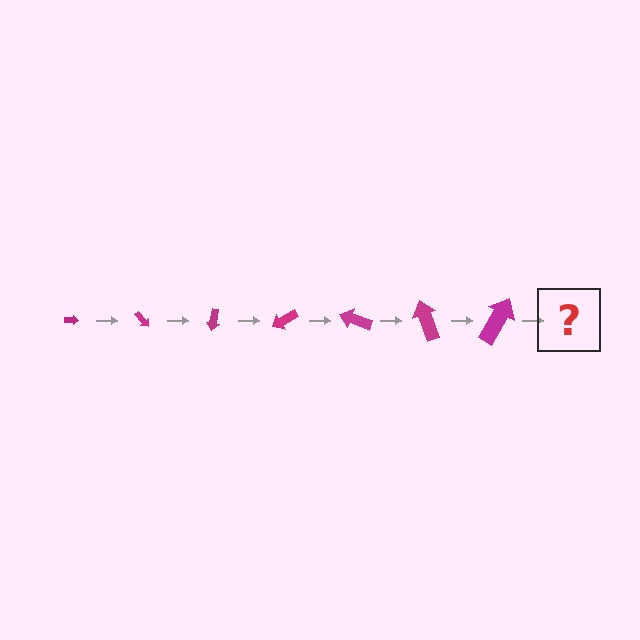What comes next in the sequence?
The next element should be an arrow, larger than the previous one and rotated 350 degrees from the start.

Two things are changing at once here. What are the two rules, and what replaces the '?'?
The two rules are that the arrow grows larger each step and it rotates 50 degrees each step. The '?' should be an arrow, larger than the previous one and rotated 350 degrees from the start.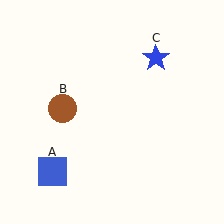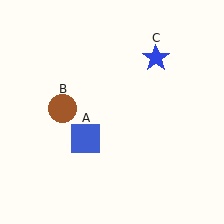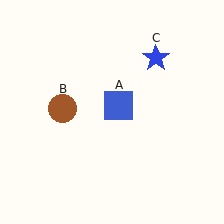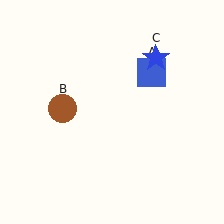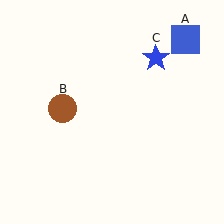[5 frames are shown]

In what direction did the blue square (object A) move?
The blue square (object A) moved up and to the right.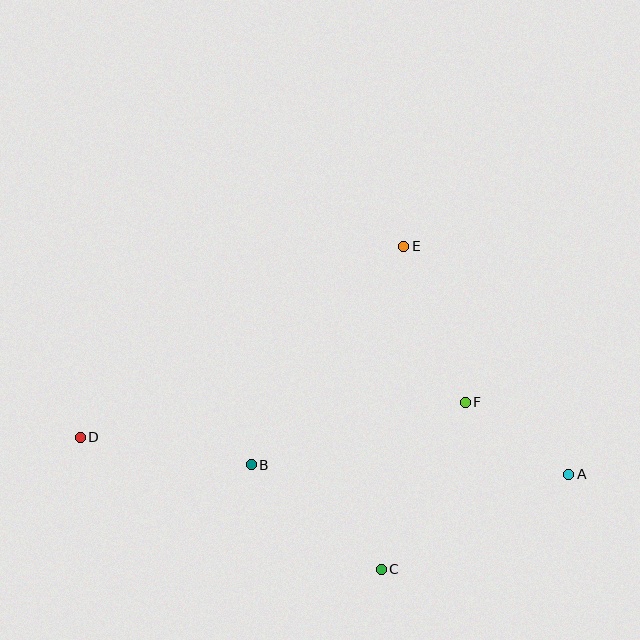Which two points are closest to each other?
Points A and F are closest to each other.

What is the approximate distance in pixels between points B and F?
The distance between B and F is approximately 223 pixels.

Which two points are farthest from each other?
Points A and D are farthest from each other.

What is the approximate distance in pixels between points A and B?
The distance between A and B is approximately 318 pixels.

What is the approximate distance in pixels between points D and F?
The distance between D and F is approximately 387 pixels.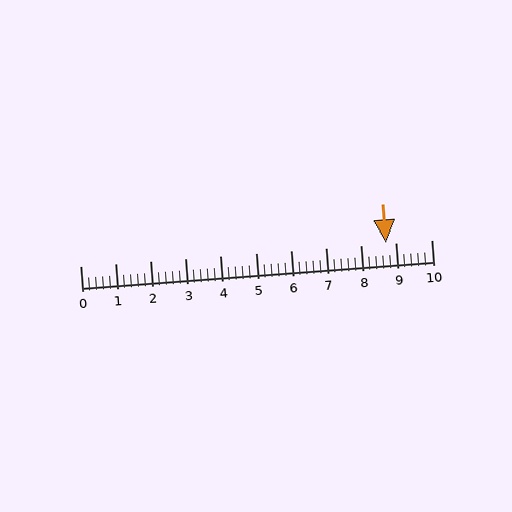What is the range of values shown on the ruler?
The ruler shows values from 0 to 10.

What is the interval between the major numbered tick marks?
The major tick marks are spaced 1 units apart.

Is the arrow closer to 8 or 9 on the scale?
The arrow is closer to 9.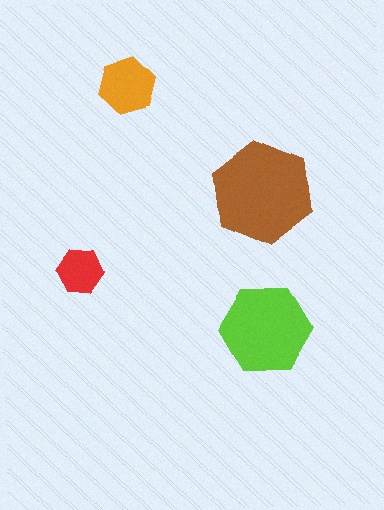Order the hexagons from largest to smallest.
the brown one, the lime one, the orange one, the red one.